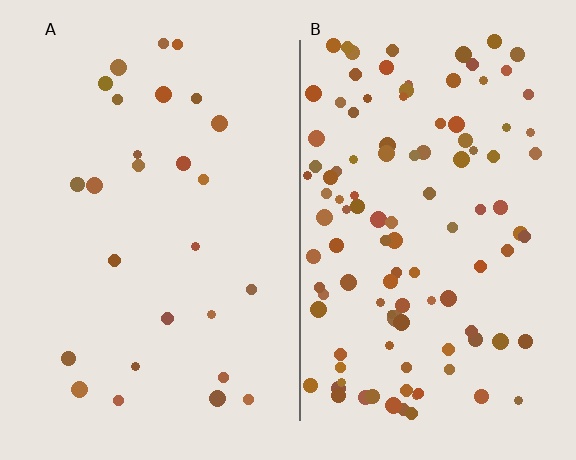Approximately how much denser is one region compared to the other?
Approximately 4.2× — region B over region A.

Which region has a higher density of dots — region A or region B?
B (the right).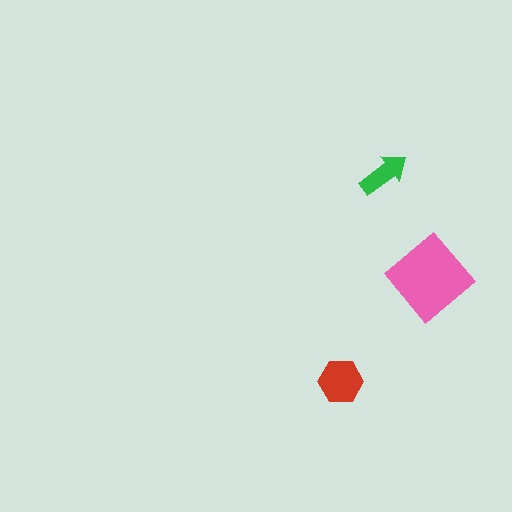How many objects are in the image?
There are 3 objects in the image.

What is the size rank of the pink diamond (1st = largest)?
1st.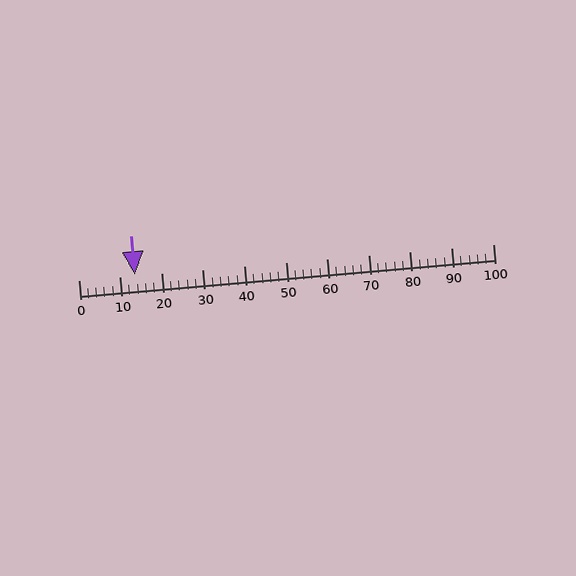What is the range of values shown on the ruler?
The ruler shows values from 0 to 100.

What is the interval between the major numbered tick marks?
The major tick marks are spaced 10 units apart.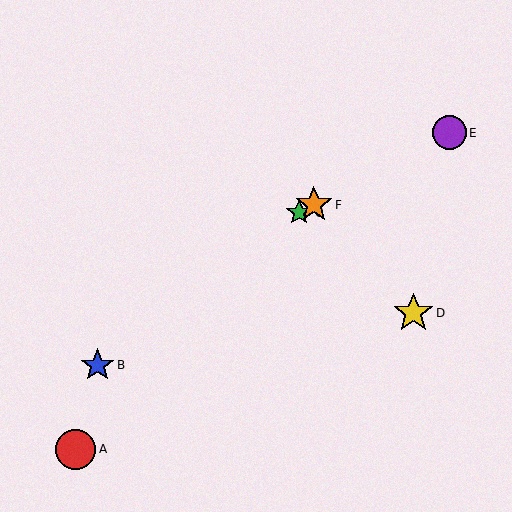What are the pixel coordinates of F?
Object F is at (314, 205).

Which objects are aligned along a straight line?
Objects C, E, F are aligned along a straight line.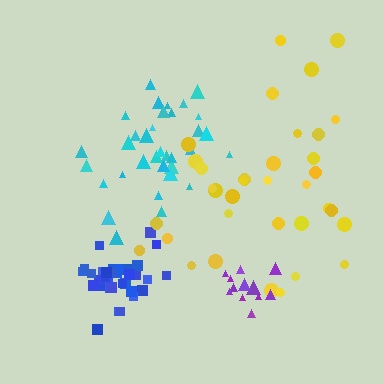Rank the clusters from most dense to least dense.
blue, cyan, purple, yellow.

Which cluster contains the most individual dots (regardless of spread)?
Yellow (35).